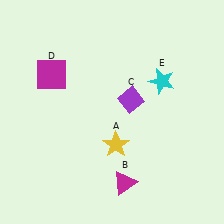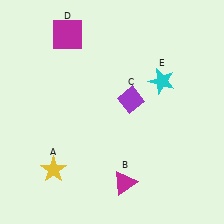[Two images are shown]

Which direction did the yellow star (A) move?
The yellow star (A) moved left.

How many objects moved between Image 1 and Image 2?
2 objects moved between the two images.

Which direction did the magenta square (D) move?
The magenta square (D) moved up.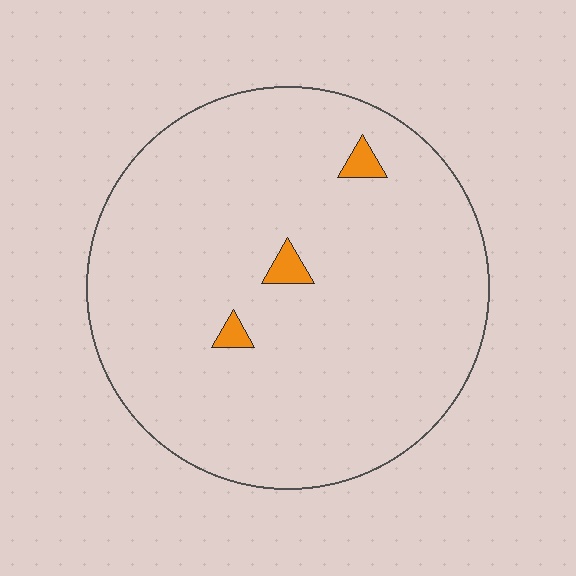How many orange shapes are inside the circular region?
3.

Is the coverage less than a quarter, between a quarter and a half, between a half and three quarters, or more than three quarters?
Less than a quarter.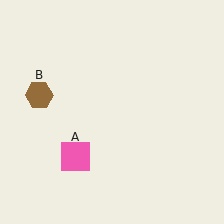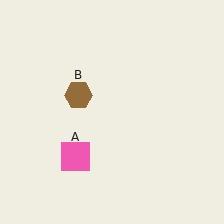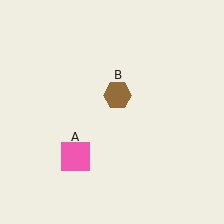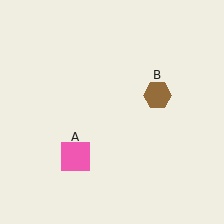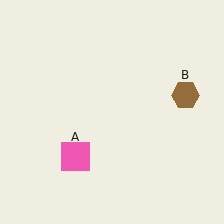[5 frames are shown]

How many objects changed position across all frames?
1 object changed position: brown hexagon (object B).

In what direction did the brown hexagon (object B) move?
The brown hexagon (object B) moved right.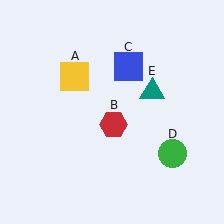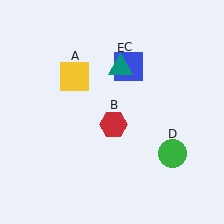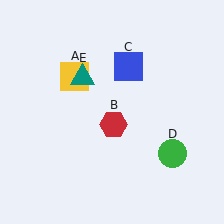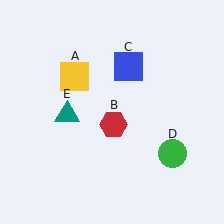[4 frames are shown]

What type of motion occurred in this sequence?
The teal triangle (object E) rotated counterclockwise around the center of the scene.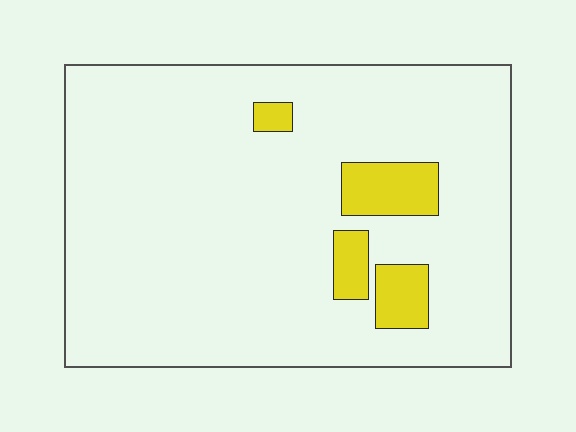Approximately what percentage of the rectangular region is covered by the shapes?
Approximately 10%.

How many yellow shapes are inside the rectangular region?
4.